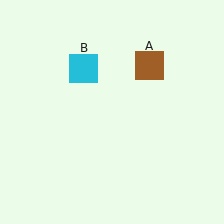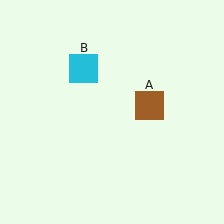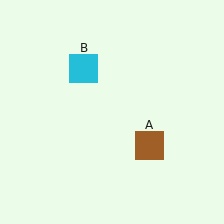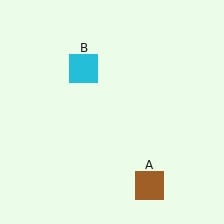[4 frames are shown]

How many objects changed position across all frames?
1 object changed position: brown square (object A).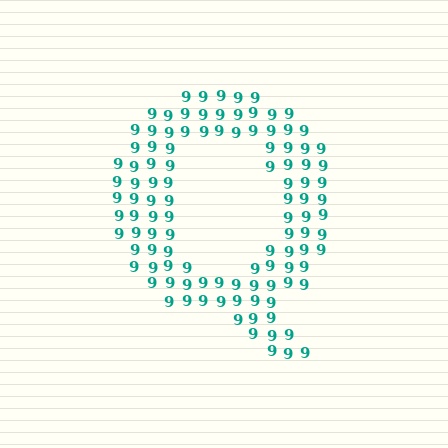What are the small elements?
The small elements are digit 9's.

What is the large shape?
The large shape is the letter Q.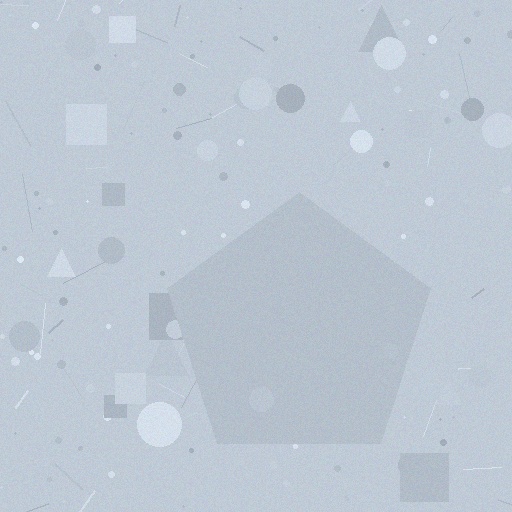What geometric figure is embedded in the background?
A pentagon is embedded in the background.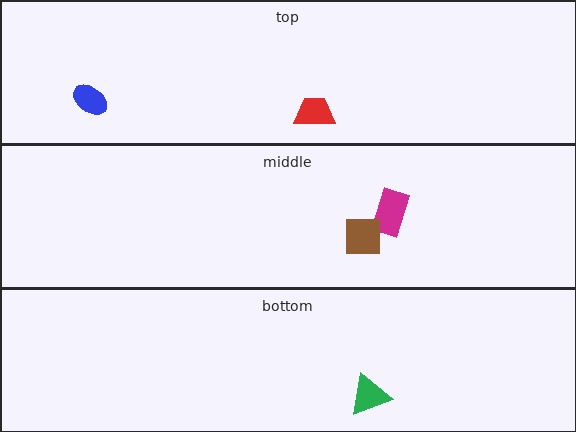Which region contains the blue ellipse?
The top region.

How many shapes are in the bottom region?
1.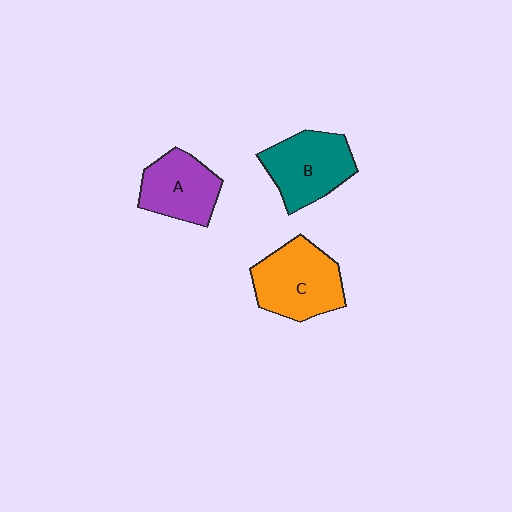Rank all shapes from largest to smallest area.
From largest to smallest: C (orange), B (teal), A (purple).